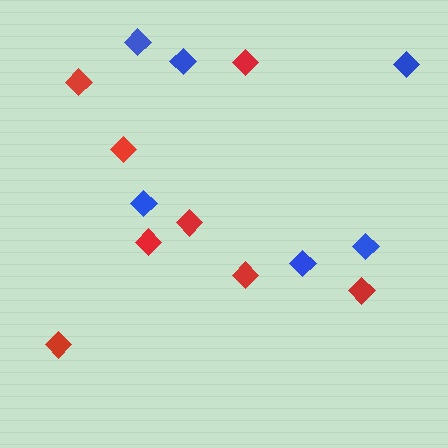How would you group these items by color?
There are 2 groups: one group of blue diamonds (6) and one group of red diamonds (8).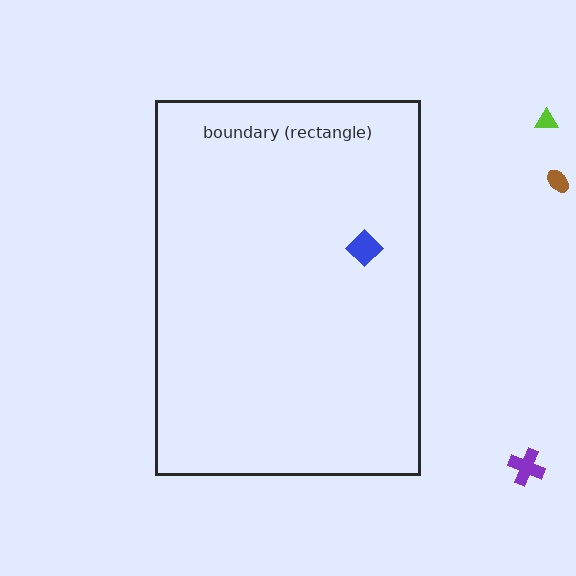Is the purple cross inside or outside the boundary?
Outside.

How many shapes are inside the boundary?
1 inside, 3 outside.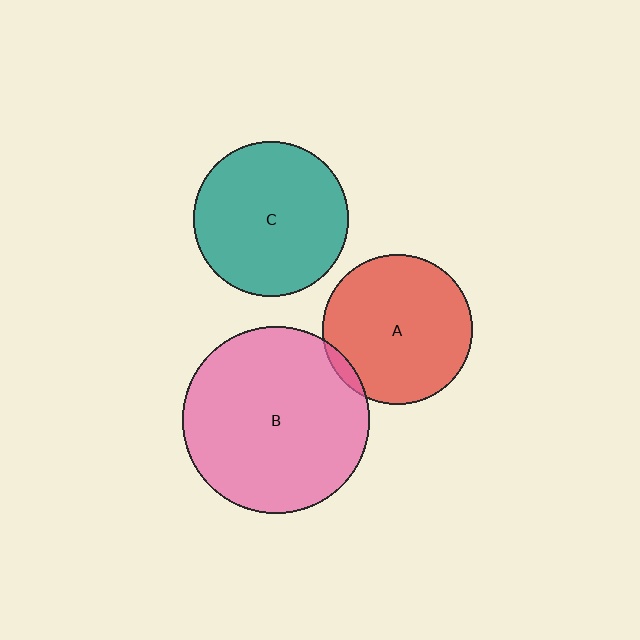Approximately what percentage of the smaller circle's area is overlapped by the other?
Approximately 5%.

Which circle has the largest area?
Circle B (pink).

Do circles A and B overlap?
Yes.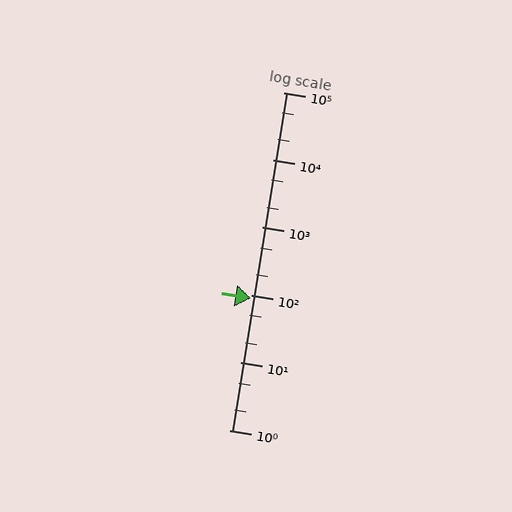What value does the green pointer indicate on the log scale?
The pointer indicates approximately 90.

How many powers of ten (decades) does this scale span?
The scale spans 5 decades, from 1 to 100000.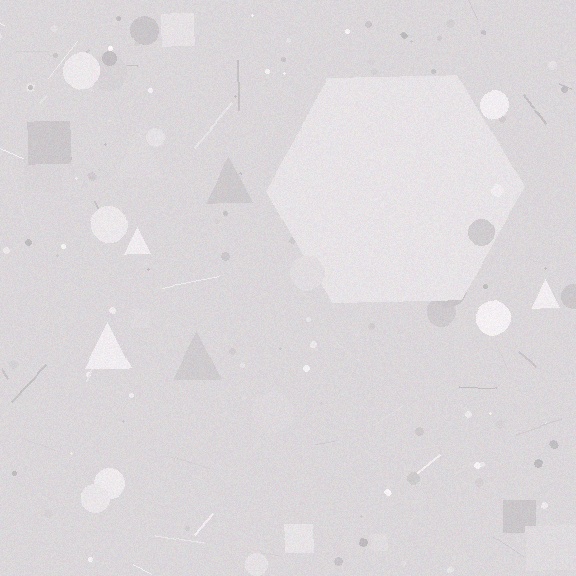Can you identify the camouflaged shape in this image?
The camouflaged shape is a hexagon.